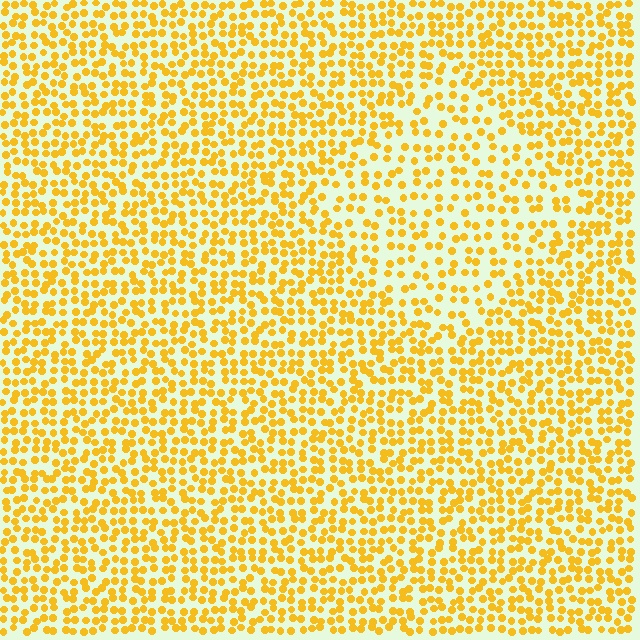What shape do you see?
I see a diamond.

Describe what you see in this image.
The image contains small yellow elements arranged at two different densities. A diamond-shaped region is visible where the elements are less densely packed than the surrounding area.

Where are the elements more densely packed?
The elements are more densely packed outside the diamond boundary.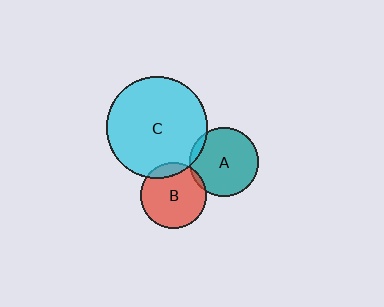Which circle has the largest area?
Circle C (cyan).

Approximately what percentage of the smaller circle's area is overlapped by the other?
Approximately 5%.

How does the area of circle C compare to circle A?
Approximately 2.2 times.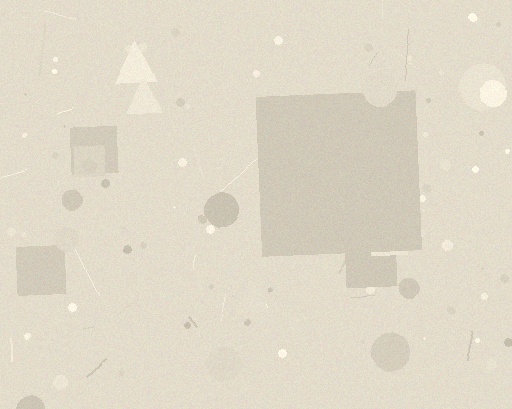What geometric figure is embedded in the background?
A square is embedded in the background.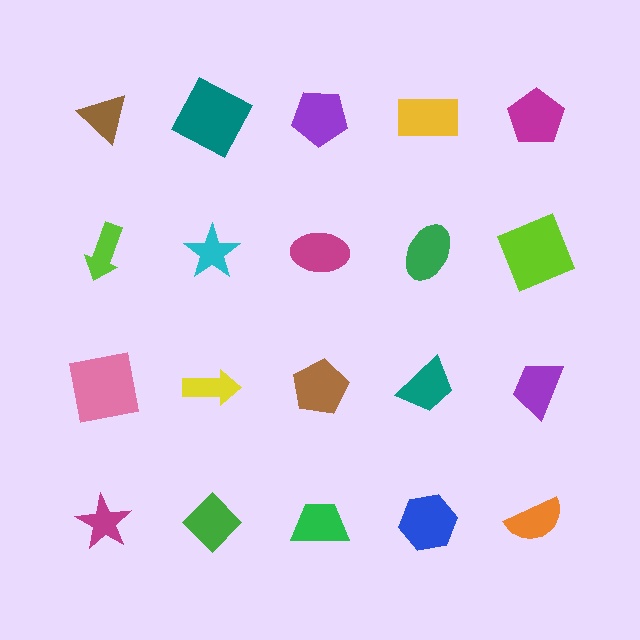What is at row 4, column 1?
A magenta star.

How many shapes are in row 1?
5 shapes.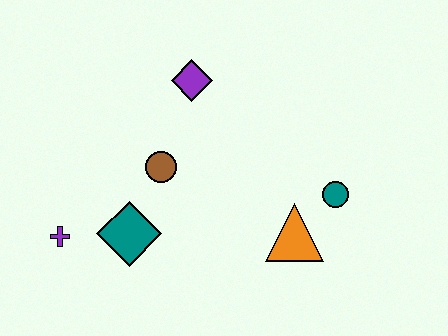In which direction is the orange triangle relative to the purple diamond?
The orange triangle is below the purple diamond.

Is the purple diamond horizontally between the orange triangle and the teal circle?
No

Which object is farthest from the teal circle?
The purple cross is farthest from the teal circle.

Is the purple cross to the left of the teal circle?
Yes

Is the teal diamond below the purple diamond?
Yes